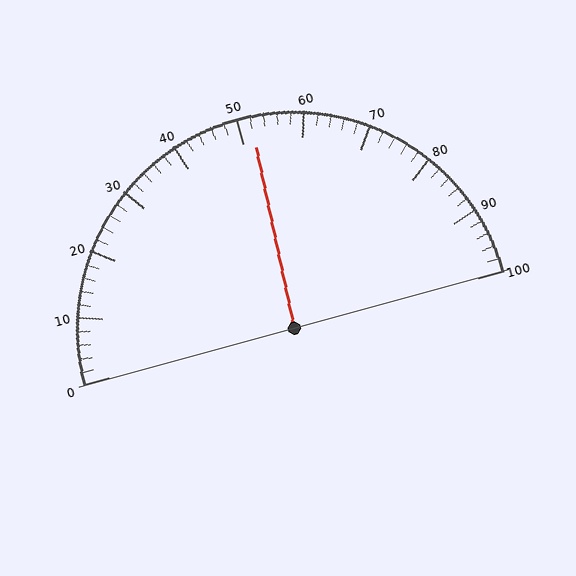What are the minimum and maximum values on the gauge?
The gauge ranges from 0 to 100.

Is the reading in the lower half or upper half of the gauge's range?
The reading is in the upper half of the range (0 to 100).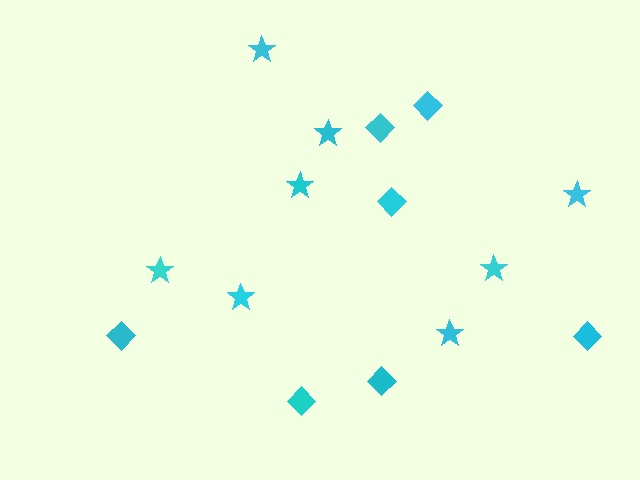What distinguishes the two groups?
There are 2 groups: one group of stars (8) and one group of diamonds (7).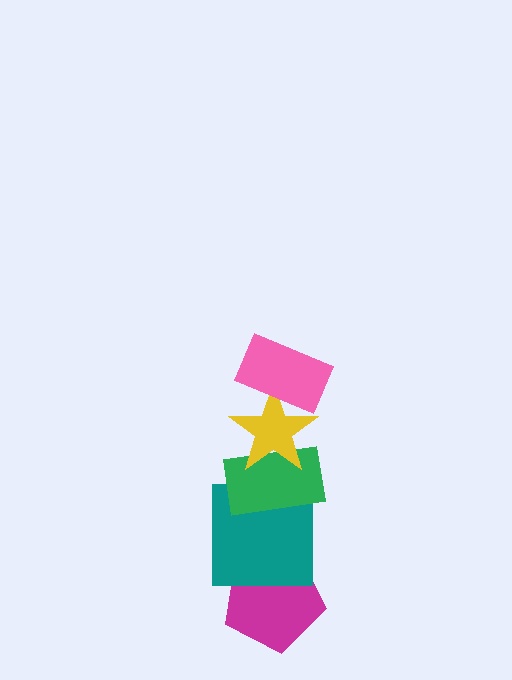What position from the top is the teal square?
The teal square is 4th from the top.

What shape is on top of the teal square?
The green rectangle is on top of the teal square.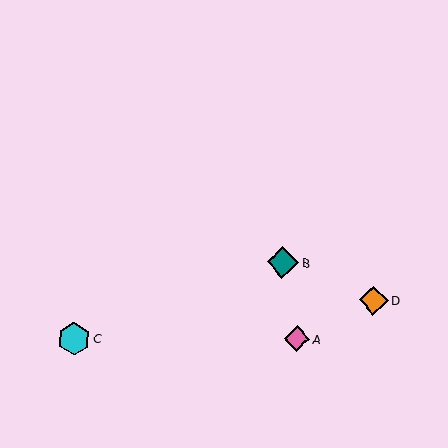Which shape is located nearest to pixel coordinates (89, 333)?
The cyan hexagon (labeled C) at (74, 339) is nearest to that location.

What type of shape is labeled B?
Shape B is a teal diamond.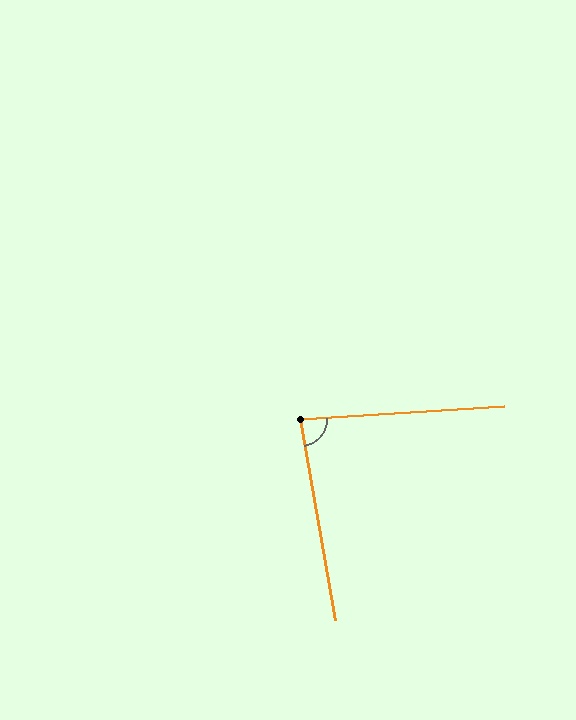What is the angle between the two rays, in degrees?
Approximately 84 degrees.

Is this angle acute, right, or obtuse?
It is acute.